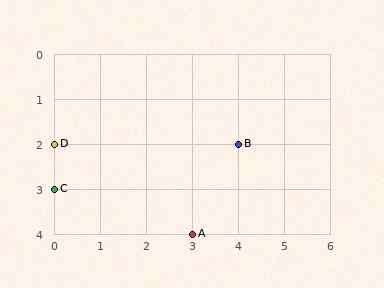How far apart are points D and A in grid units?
Points D and A are 3 columns and 2 rows apart (about 3.6 grid units diagonally).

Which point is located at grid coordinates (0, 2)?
Point D is at (0, 2).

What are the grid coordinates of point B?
Point B is at grid coordinates (4, 2).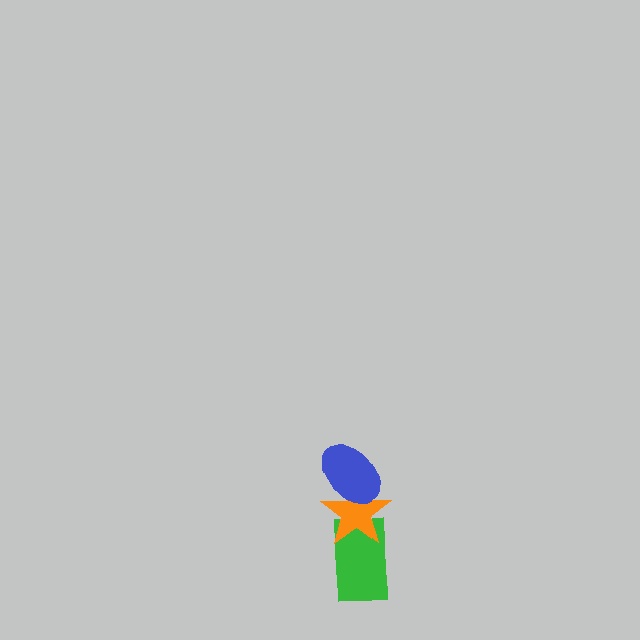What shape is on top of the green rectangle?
The orange star is on top of the green rectangle.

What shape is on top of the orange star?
The blue ellipse is on top of the orange star.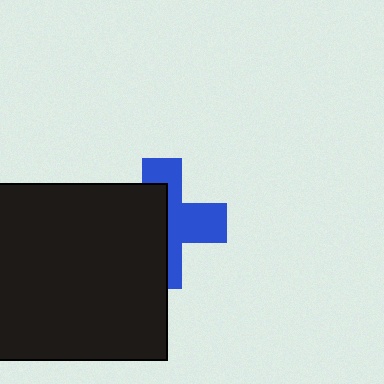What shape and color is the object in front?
The object in front is a black square.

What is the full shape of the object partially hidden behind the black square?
The partially hidden object is a blue cross.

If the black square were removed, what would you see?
You would see the complete blue cross.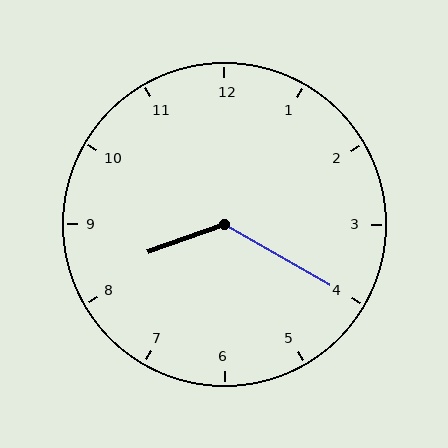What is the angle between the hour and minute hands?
Approximately 130 degrees.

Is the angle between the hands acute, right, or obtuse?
It is obtuse.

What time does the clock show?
8:20.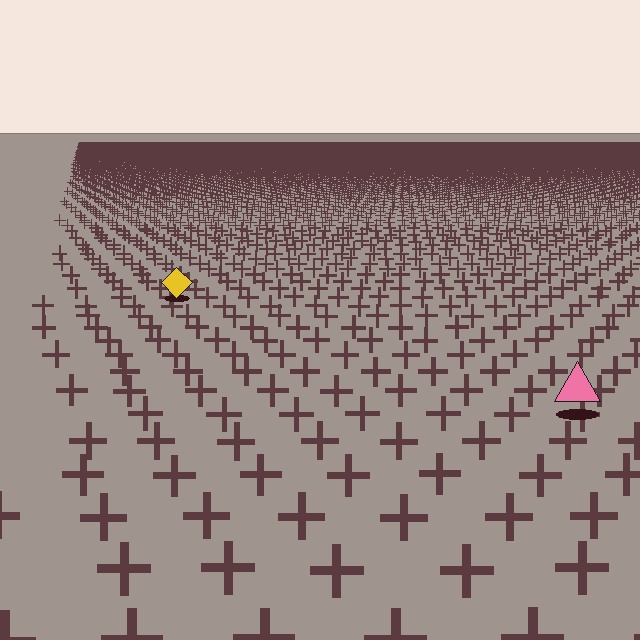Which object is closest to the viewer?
The pink triangle is closest. The texture marks near it are larger and more spread out.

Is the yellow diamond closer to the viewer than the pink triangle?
No. The pink triangle is closer — you can tell from the texture gradient: the ground texture is coarser near it.